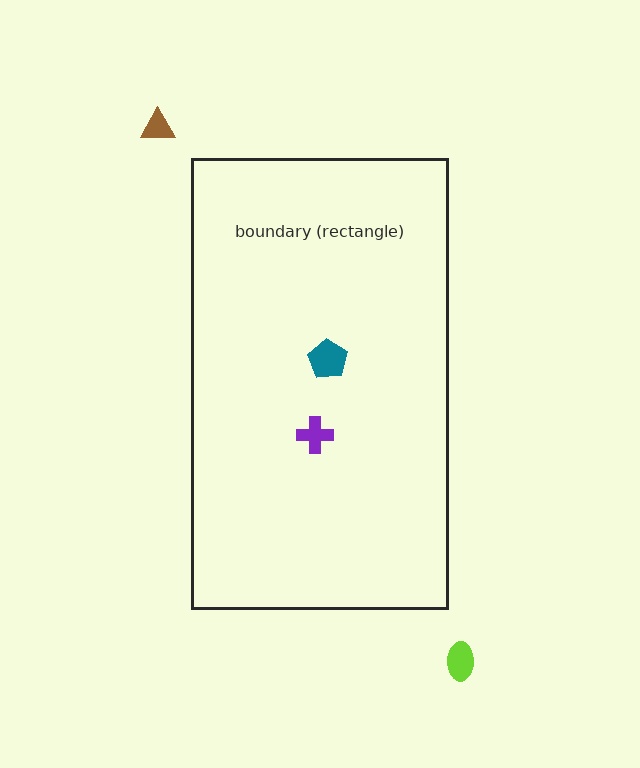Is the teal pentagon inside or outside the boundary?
Inside.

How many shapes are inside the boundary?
2 inside, 2 outside.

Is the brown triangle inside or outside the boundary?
Outside.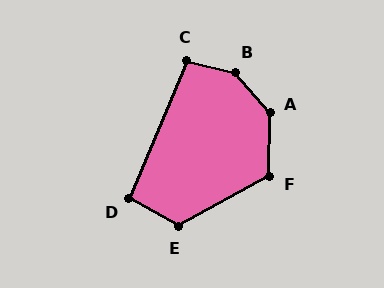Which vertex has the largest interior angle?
B, at approximately 144 degrees.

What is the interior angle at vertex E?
Approximately 122 degrees (obtuse).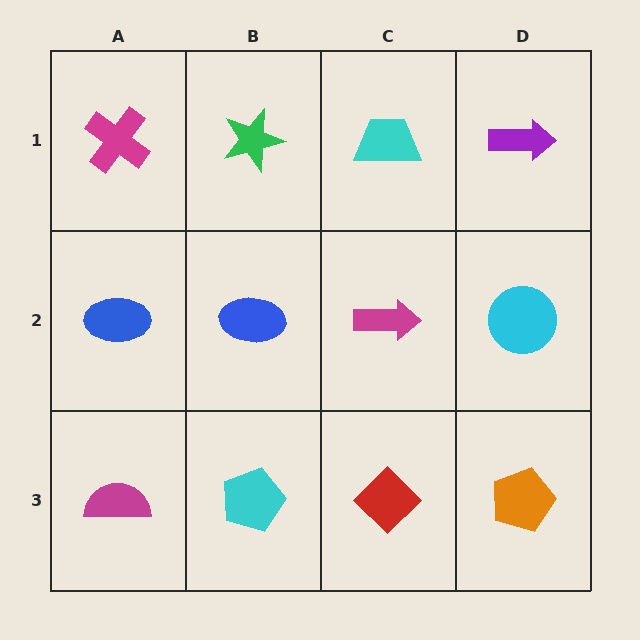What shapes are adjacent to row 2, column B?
A green star (row 1, column B), a cyan pentagon (row 3, column B), a blue ellipse (row 2, column A), a magenta arrow (row 2, column C).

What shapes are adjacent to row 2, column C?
A cyan trapezoid (row 1, column C), a red diamond (row 3, column C), a blue ellipse (row 2, column B), a cyan circle (row 2, column D).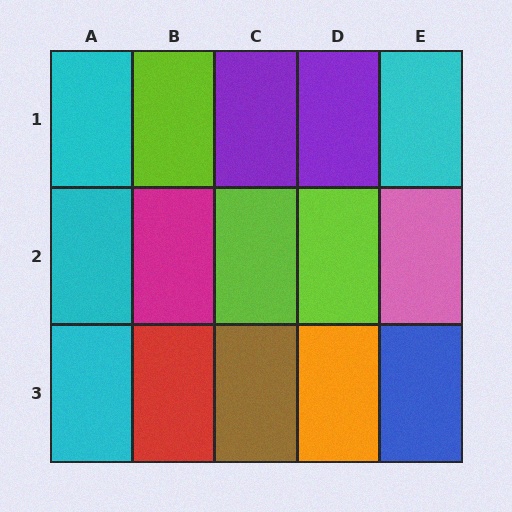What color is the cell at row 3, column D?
Orange.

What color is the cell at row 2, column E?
Pink.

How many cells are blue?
1 cell is blue.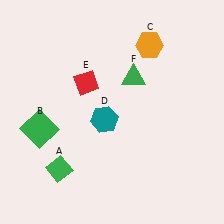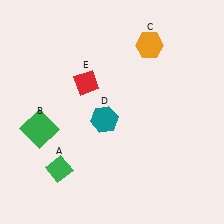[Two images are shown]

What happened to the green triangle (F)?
The green triangle (F) was removed in Image 2. It was in the top-right area of Image 1.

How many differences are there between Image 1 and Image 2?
There is 1 difference between the two images.